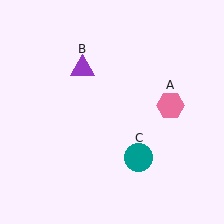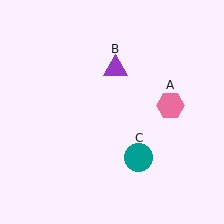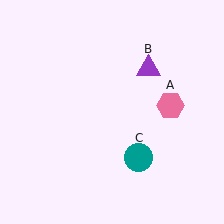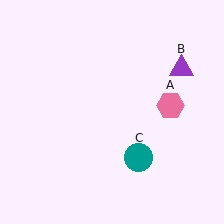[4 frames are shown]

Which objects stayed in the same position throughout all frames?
Pink hexagon (object A) and teal circle (object C) remained stationary.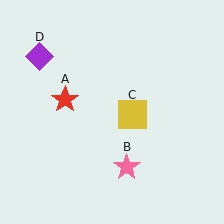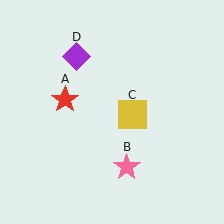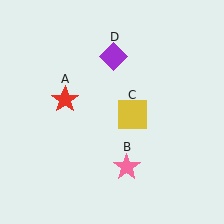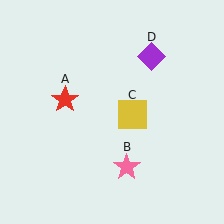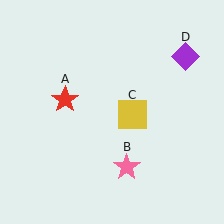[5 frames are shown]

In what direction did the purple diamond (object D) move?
The purple diamond (object D) moved right.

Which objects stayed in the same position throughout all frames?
Red star (object A) and pink star (object B) and yellow square (object C) remained stationary.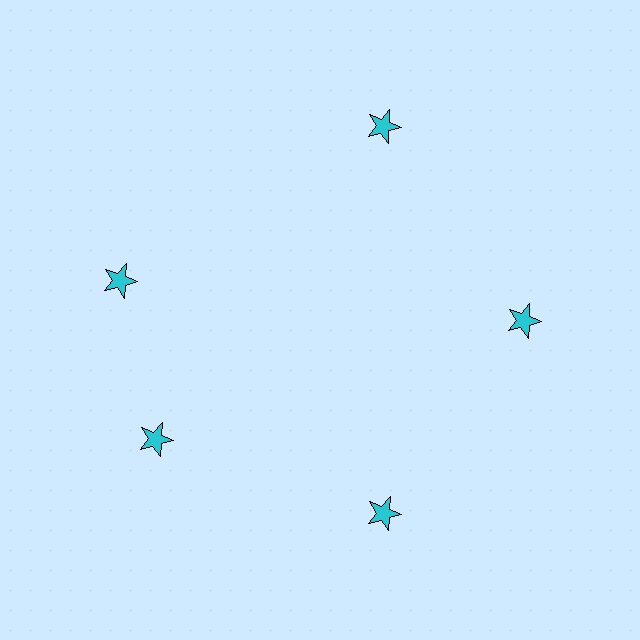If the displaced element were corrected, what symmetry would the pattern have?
It would have 5-fold rotational symmetry — the pattern would map onto itself every 72 degrees.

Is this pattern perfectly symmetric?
No. The 5 cyan stars are arranged in a ring, but one element near the 10 o'clock position is rotated out of alignment along the ring, breaking the 5-fold rotational symmetry.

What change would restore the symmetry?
The symmetry would be restored by rotating it back into even spacing with its neighbors so that all 5 stars sit at equal angles and equal distance from the center.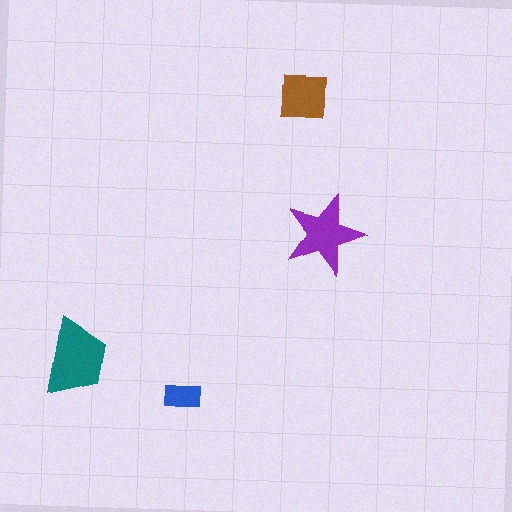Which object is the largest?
The teal trapezoid.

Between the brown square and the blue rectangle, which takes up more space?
The brown square.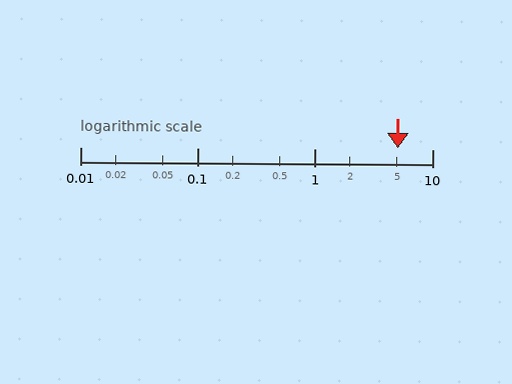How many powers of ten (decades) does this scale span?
The scale spans 3 decades, from 0.01 to 10.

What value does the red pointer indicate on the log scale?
The pointer indicates approximately 5.1.